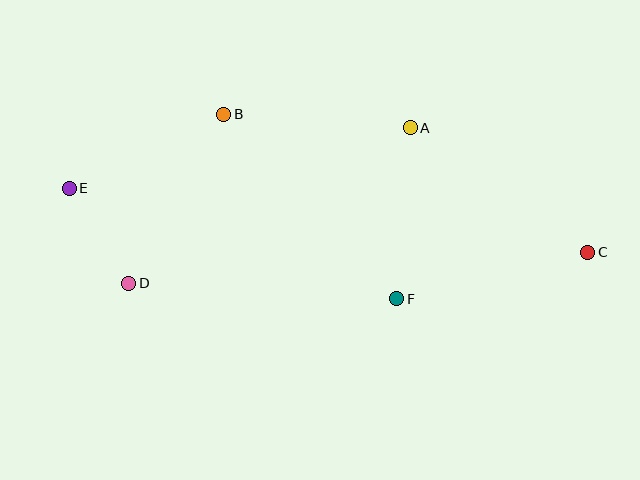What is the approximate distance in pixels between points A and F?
The distance between A and F is approximately 172 pixels.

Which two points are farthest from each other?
Points C and E are farthest from each other.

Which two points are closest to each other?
Points D and E are closest to each other.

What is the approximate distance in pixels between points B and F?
The distance between B and F is approximately 253 pixels.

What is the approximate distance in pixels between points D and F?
The distance between D and F is approximately 268 pixels.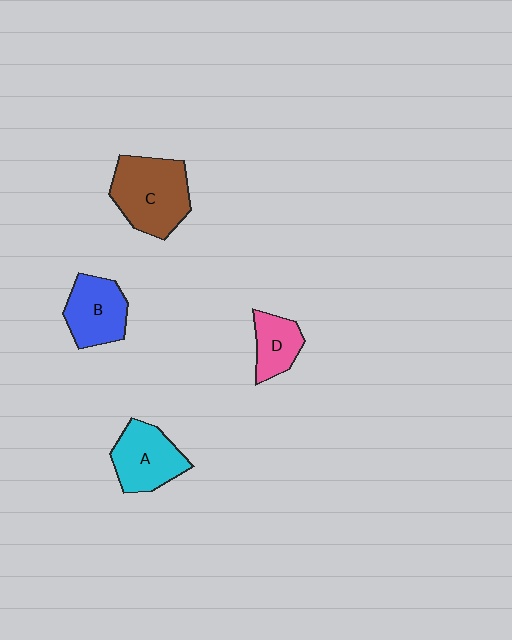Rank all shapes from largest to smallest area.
From largest to smallest: C (brown), A (cyan), B (blue), D (pink).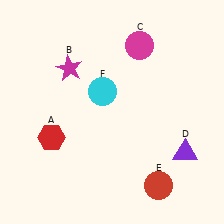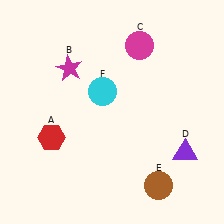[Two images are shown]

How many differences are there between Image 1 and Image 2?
There is 1 difference between the two images.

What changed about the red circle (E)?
In Image 1, E is red. In Image 2, it changed to brown.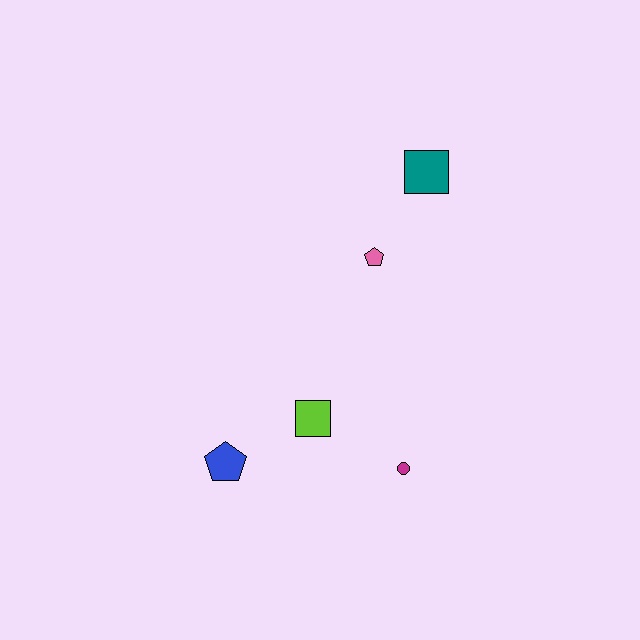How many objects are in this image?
There are 5 objects.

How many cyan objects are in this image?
There are no cyan objects.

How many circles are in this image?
There is 1 circle.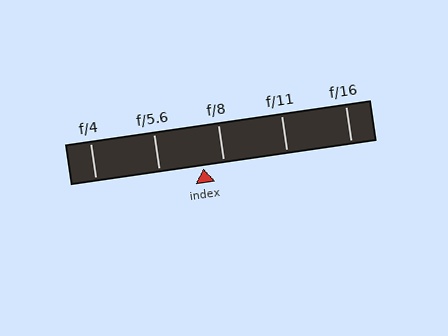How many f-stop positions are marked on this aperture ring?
There are 5 f-stop positions marked.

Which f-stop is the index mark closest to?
The index mark is closest to f/8.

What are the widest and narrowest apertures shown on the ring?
The widest aperture shown is f/4 and the narrowest is f/16.